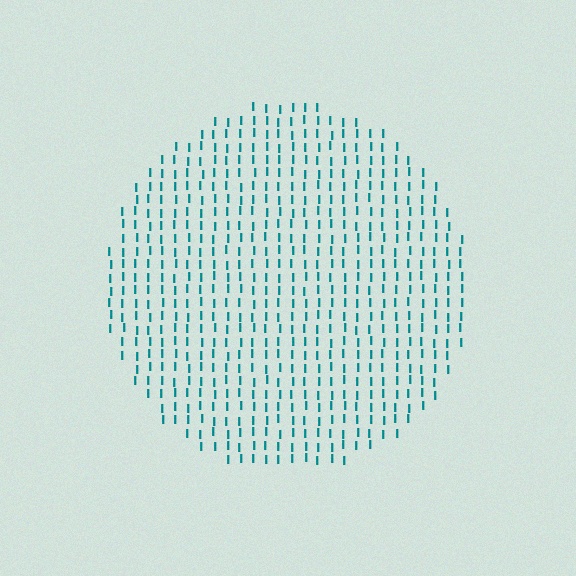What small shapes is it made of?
It is made of small letter I's.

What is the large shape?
The large shape is a circle.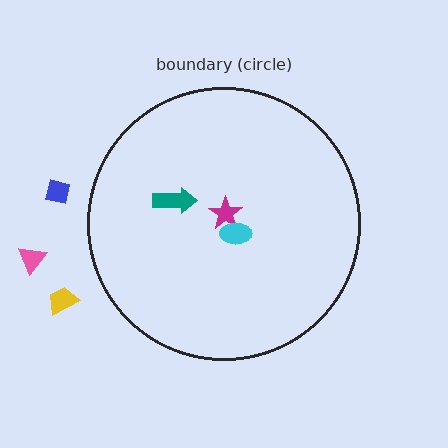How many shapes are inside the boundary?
3 inside, 3 outside.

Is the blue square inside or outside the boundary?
Outside.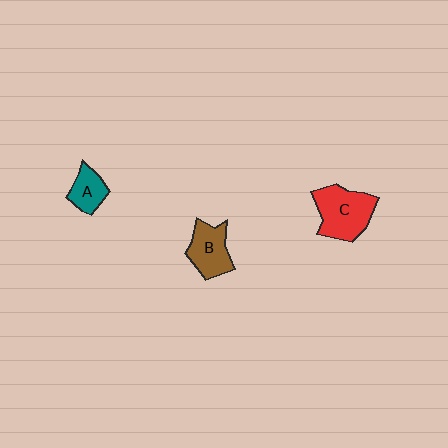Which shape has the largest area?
Shape C (red).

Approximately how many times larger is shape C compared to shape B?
Approximately 1.3 times.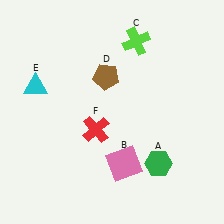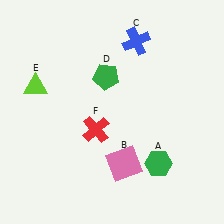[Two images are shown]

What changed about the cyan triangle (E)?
In Image 1, E is cyan. In Image 2, it changed to lime.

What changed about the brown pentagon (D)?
In Image 1, D is brown. In Image 2, it changed to green.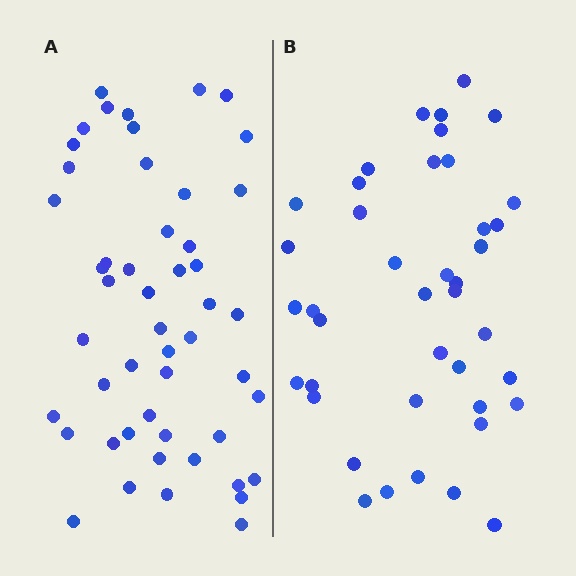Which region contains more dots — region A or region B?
Region A (the left region) has more dots.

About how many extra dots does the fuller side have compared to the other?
Region A has roughly 8 or so more dots than region B.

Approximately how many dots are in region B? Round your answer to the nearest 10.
About 40 dots. (The exact count is 41, which rounds to 40.)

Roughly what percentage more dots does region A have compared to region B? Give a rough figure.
About 20% more.